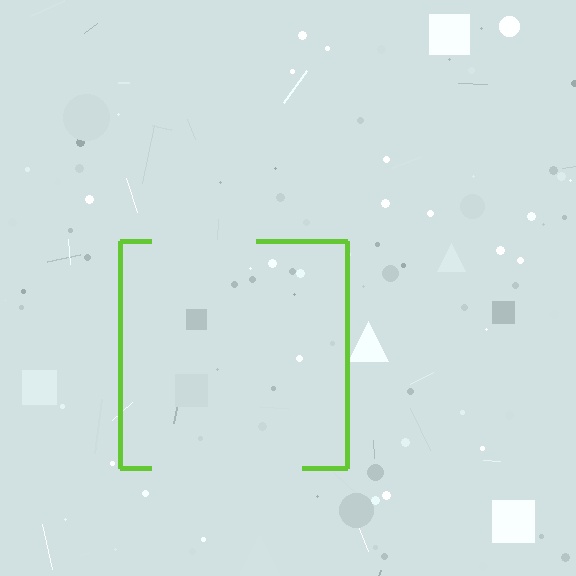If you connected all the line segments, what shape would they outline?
They would outline a square.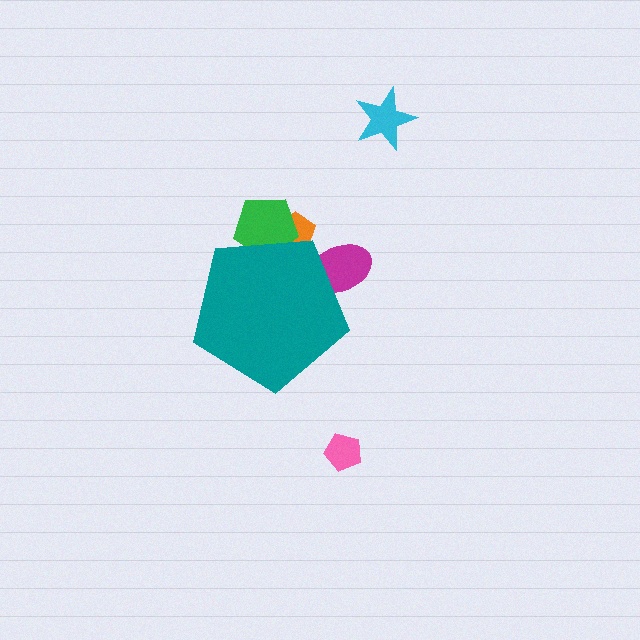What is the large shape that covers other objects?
A teal pentagon.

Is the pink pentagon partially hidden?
No, the pink pentagon is fully visible.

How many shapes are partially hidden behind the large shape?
3 shapes are partially hidden.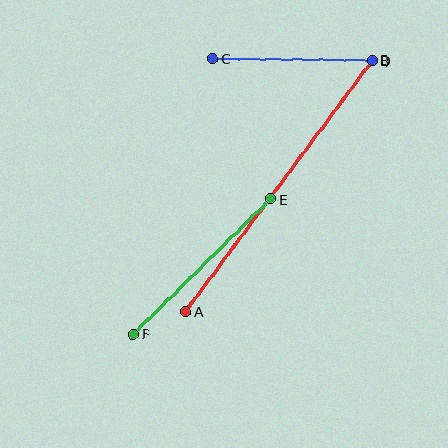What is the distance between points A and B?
The distance is approximately 313 pixels.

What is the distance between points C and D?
The distance is approximately 160 pixels.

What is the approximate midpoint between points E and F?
The midpoint is at approximately (202, 267) pixels.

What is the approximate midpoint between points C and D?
The midpoint is at approximately (292, 59) pixels.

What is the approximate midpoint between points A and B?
The midpoint is at approximately (279, 186) pixels.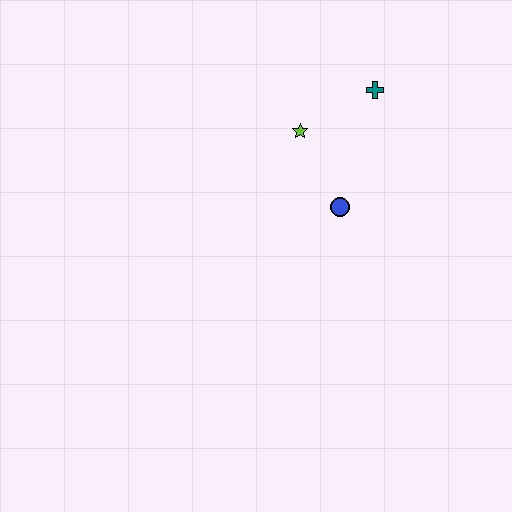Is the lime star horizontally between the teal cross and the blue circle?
No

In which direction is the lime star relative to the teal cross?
The lime star is to the left of the teal cross.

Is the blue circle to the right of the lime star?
Yes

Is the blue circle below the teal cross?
Yes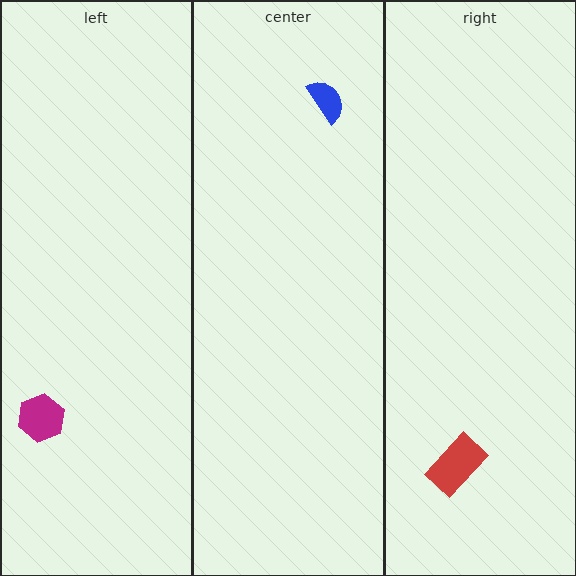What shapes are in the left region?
The magenta hexagon.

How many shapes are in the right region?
1.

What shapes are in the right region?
The red rectangle.